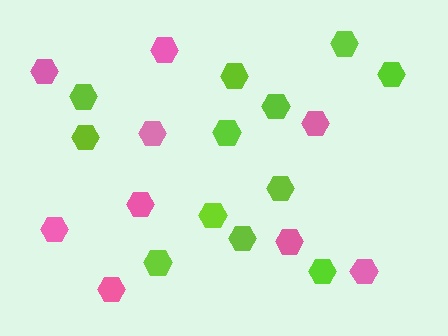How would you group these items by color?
There are 2 groups: one group of pink hexagons (9) and one group of lime hexagons (12).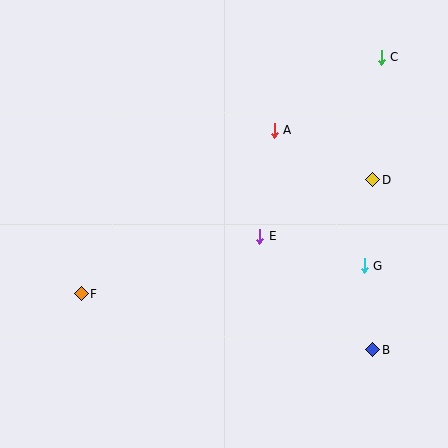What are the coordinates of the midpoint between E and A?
The midpoint between E and A is at (267, 183).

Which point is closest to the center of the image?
Point E at (260, 236) is closest to the center.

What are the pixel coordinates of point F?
Point F is at (81, 294).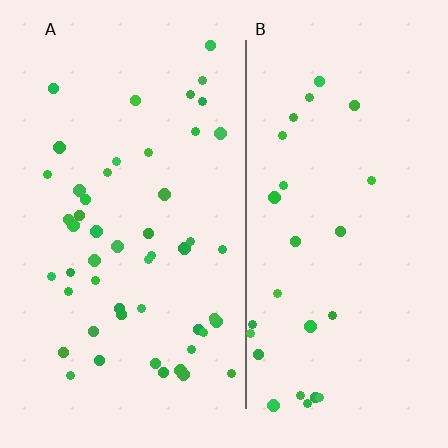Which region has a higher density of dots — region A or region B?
A (the left).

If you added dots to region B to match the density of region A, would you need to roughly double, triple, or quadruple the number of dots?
Approximately double.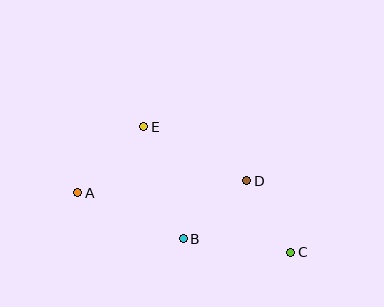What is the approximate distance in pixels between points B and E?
The distance between B and E is approximately 118 pixels.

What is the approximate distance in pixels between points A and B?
The distance between A and B is approximately 115 pixels.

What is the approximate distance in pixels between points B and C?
The distance between B and C is approximately 108 pixels.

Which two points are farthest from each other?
Points A and C are farthest from each other.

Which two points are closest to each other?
Points C and D are closest to each other.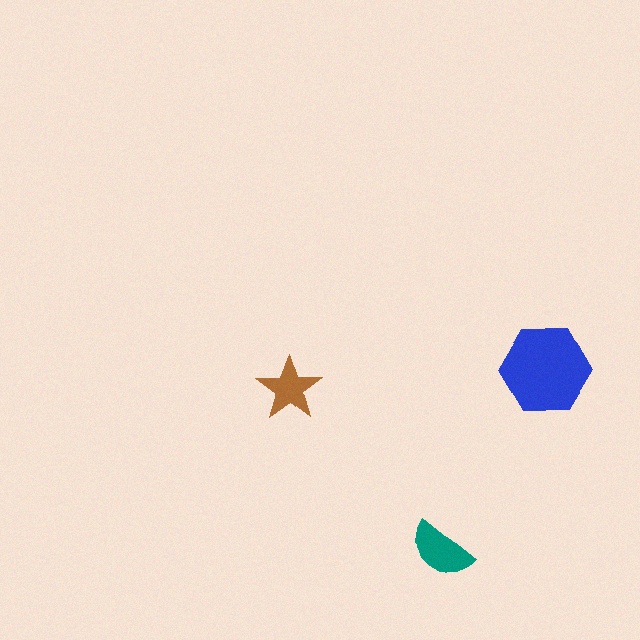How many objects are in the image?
There are 3 objects in the image.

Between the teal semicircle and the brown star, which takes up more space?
The teal semicircle.